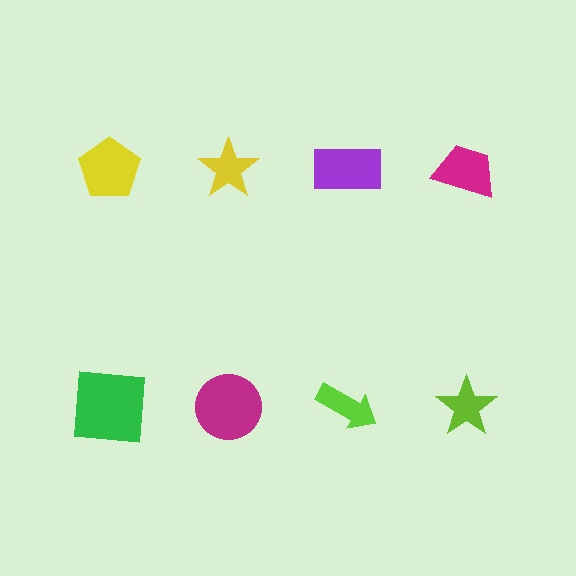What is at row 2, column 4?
A lime star.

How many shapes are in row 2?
4 shapes.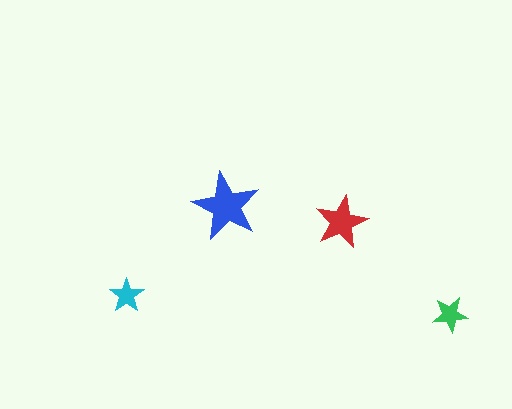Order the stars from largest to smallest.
the blue one, the red one, the green one, the cyan one.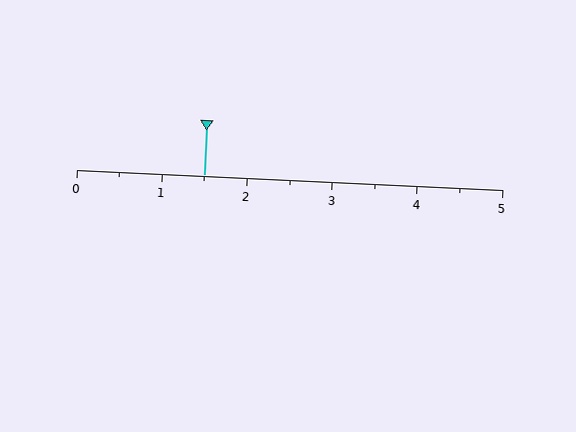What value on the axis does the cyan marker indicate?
The marker indicates approximately 1.5.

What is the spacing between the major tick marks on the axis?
The major ticks are spaced 1 apart.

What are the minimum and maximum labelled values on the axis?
The axis runs from 0 to 5.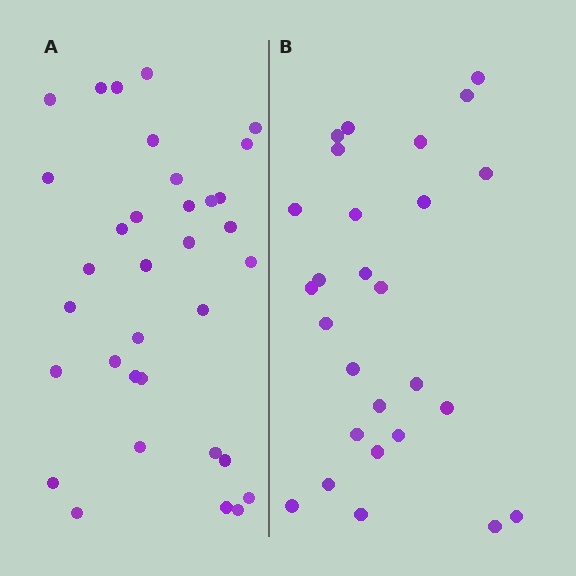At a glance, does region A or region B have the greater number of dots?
Region A (the left region) has more dots.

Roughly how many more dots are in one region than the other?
Region A has roughly 8 or so more dots than region B.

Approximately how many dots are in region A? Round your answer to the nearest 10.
About 30 dots. (The exact count is 34, which rounds to 30.)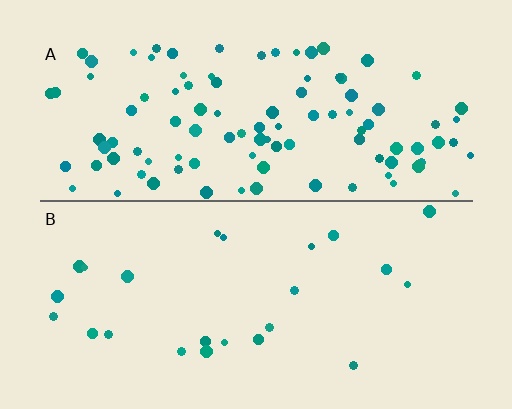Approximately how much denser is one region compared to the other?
Approximately 4.1× — region A over region B.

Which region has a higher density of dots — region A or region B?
A (the top).